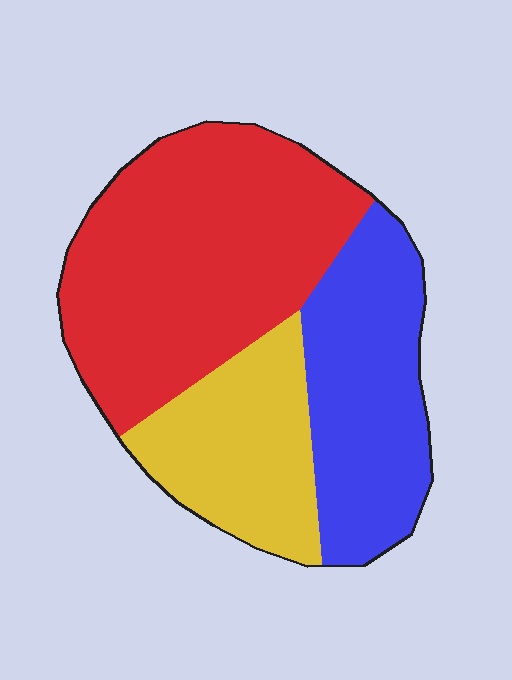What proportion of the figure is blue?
Blue takes up about one quarter (1/4) of the figure.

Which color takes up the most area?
Red, at roughly 50%.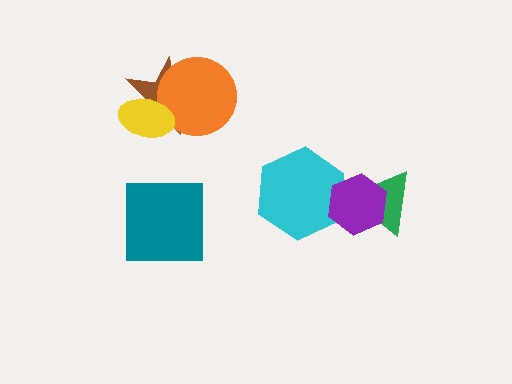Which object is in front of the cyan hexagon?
The purple hexagon is in front of the cyan hexagon.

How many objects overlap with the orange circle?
2 objects overlap with the orange circle.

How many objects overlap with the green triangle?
1 object overlaps with the green triangle.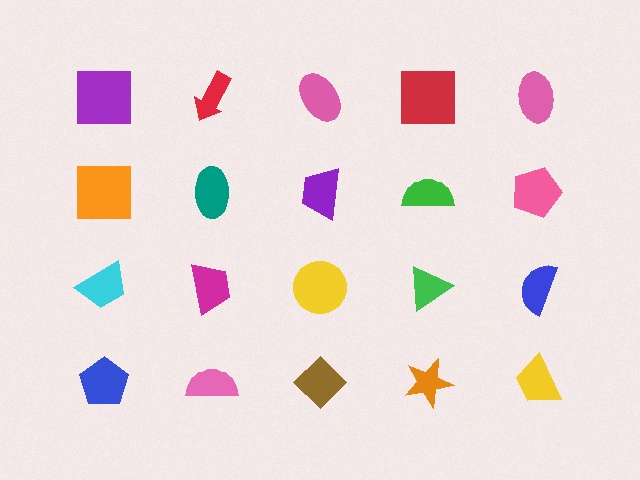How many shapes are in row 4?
5 shapes.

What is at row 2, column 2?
A teal ellipse.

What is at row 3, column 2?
A magenta trapezoid.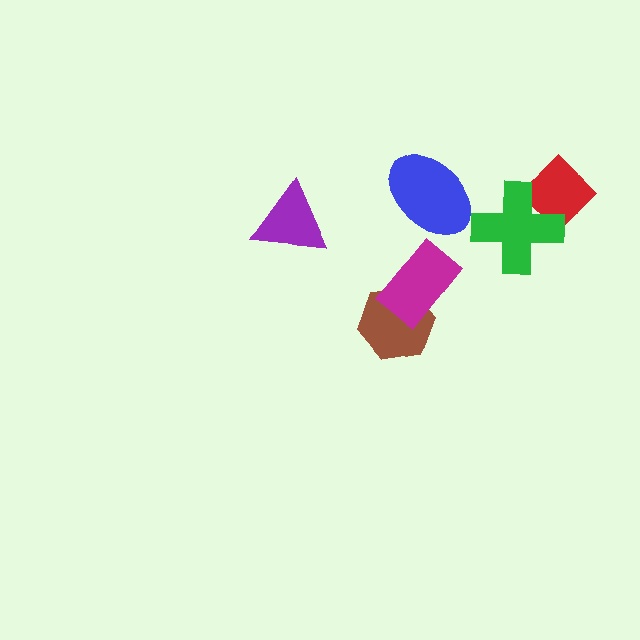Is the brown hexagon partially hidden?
Yes, it is partially covered by another shape.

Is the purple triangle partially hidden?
No, no other shape covers it.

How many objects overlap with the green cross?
1 object overlaps with the green cross.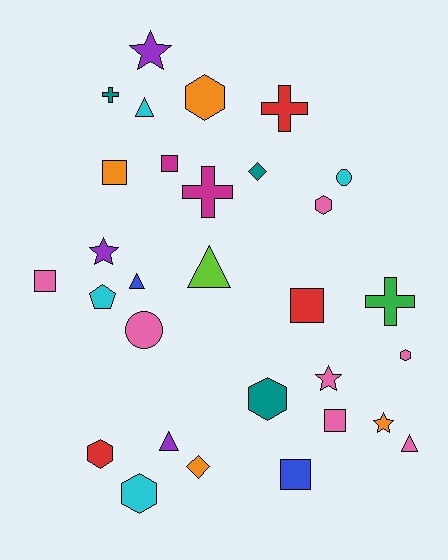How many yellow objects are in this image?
There are no yellow objects.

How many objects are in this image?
There are 30 objects.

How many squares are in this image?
There are 6 squares.